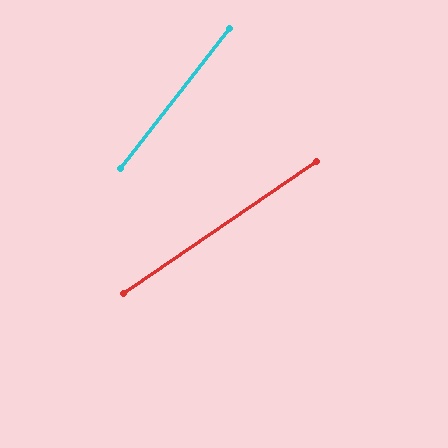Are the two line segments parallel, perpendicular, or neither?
Neither parallel nor perpendicular — they differ by about 18°.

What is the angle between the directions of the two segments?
Approximately 18 degrees.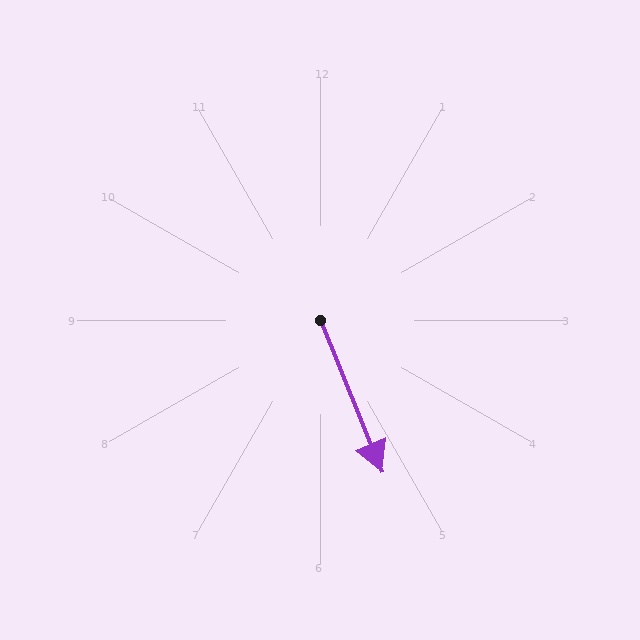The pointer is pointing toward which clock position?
Roughly 5 o'clock.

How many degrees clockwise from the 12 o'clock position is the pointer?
Approximately 158 degrees.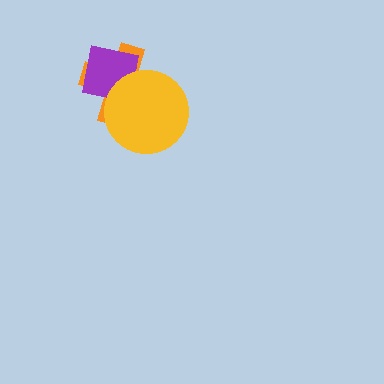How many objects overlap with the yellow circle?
2 objects overlap with the yellow circle.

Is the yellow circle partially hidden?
No, no other shape covers it.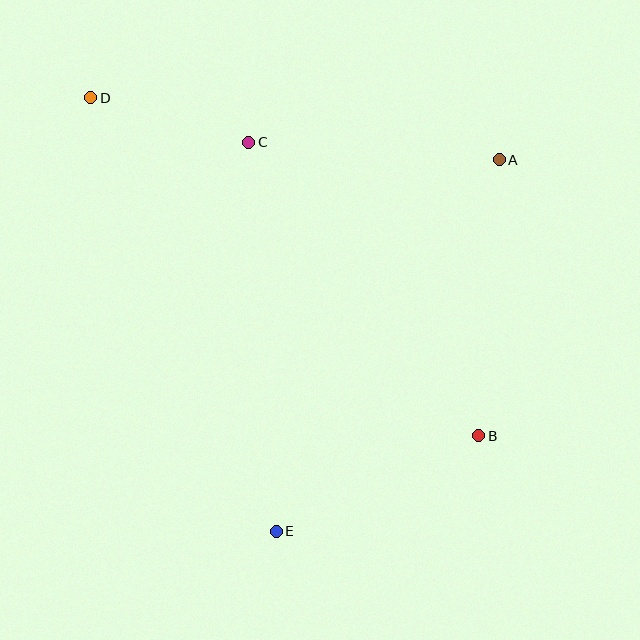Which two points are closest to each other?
Points C and D are closest to each other.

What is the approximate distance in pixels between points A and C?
The distance between A and C is approximately 251 pixels.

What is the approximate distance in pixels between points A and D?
The distance between A and D is approximately 413 pixels.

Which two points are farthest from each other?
Points B and D are farthest from each other.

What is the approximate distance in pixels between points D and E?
The distance between D and E is approximately 471 pixels.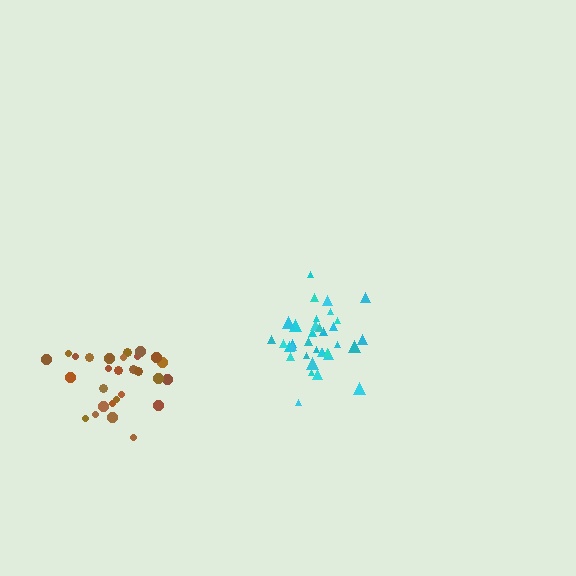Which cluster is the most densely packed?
Cyan.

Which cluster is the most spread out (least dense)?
Brown.